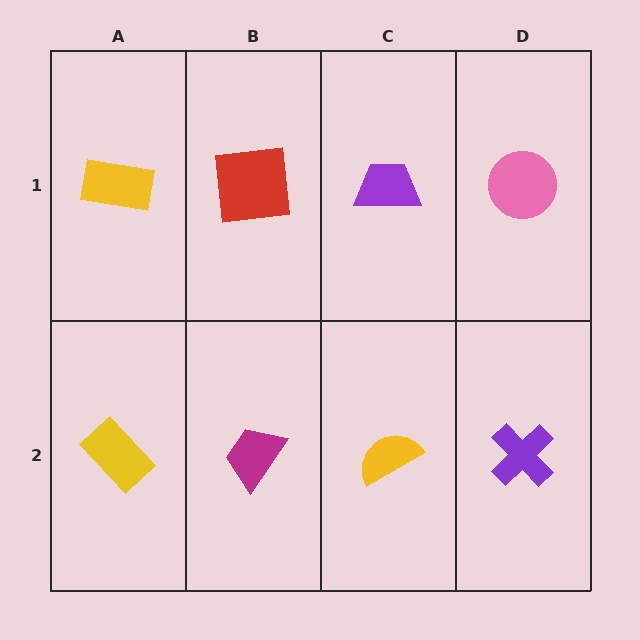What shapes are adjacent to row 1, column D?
A purple cross (row 2, column D), a purple trapezoid (row 1, column C).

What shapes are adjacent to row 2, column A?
A yellow rectangle (row 1, column A), a magenta trapezoid (row 2, column B).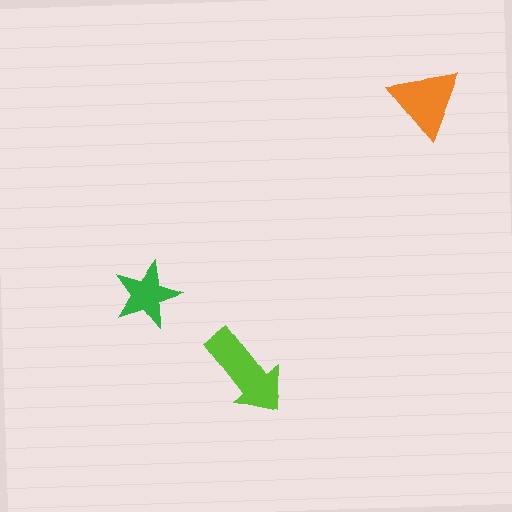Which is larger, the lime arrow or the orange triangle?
The lime arrow.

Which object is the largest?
The lime arrow.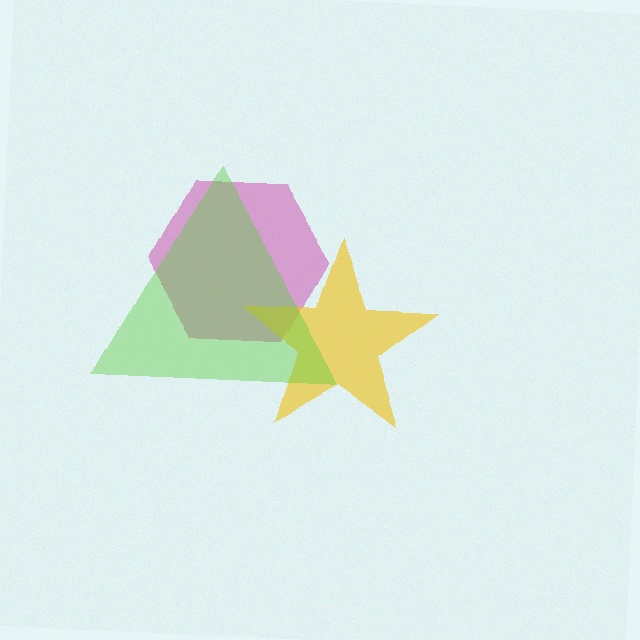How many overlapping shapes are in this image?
There are 3 overlapping shapes in the image.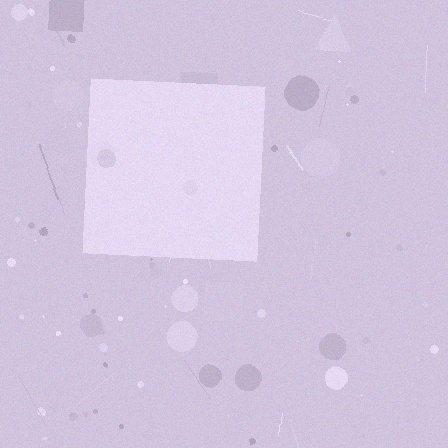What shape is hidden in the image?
A square is hidden in the image.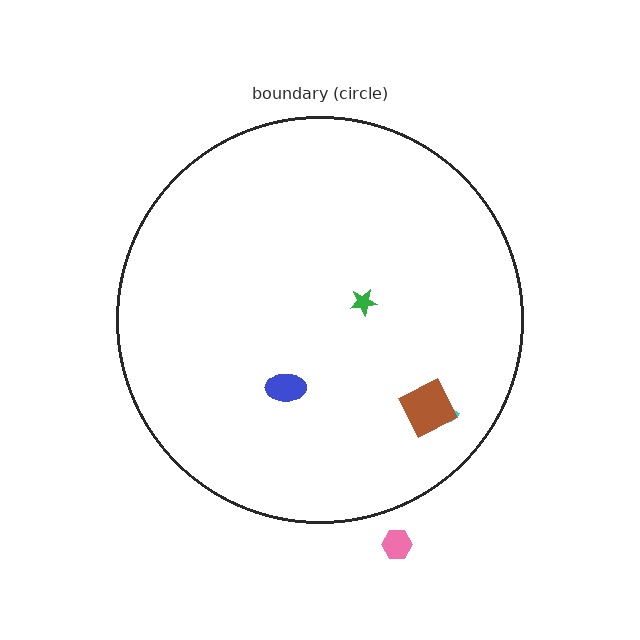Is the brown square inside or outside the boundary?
Inside.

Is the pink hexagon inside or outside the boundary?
Outside.